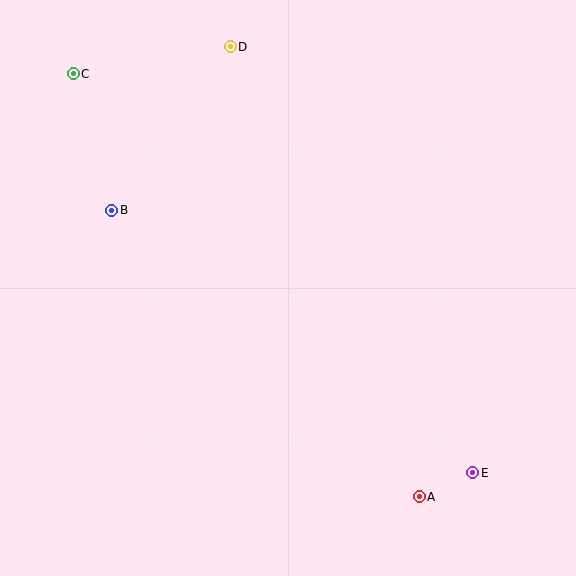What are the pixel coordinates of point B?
Point B is at (112, 210).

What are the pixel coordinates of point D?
Point D is at (230, 47).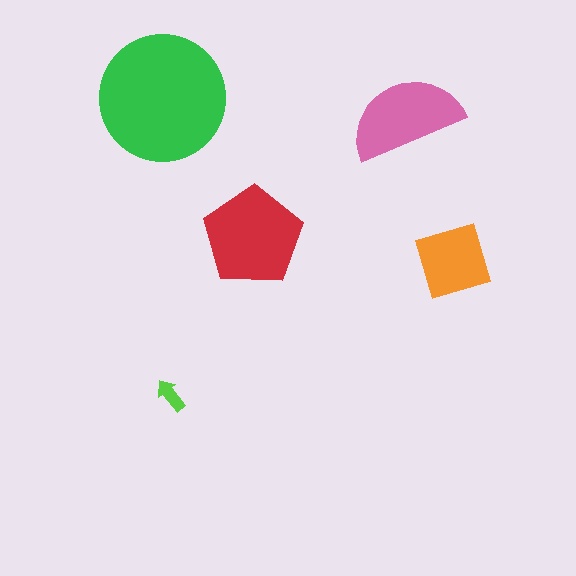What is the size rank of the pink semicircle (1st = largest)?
3rd.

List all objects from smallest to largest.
The lime arrow, the orange diamond, the pink semicircle, the red pentagon, the green circle.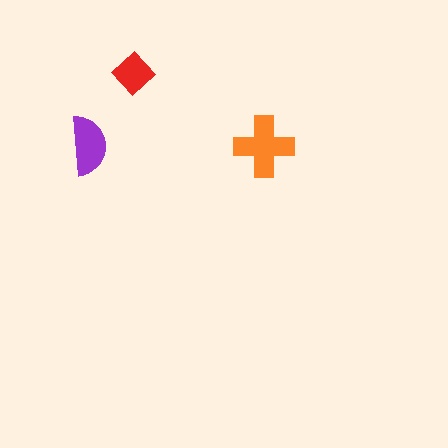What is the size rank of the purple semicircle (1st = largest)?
2nd.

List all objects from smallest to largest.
The red diamond, the purple semicircle, the orange cross.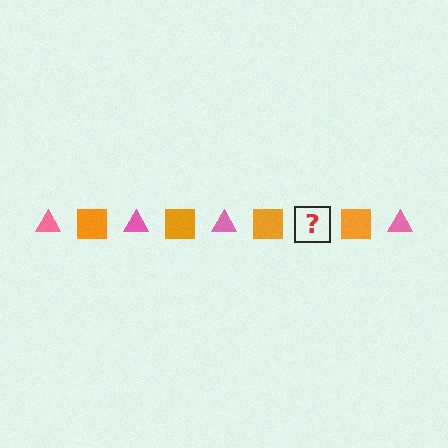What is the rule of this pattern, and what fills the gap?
The rule is that the pattern alternates between pink triangle and orange square. The gap should be filled with a pink triangle.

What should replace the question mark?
The question mark should be replaced with a pink triangle.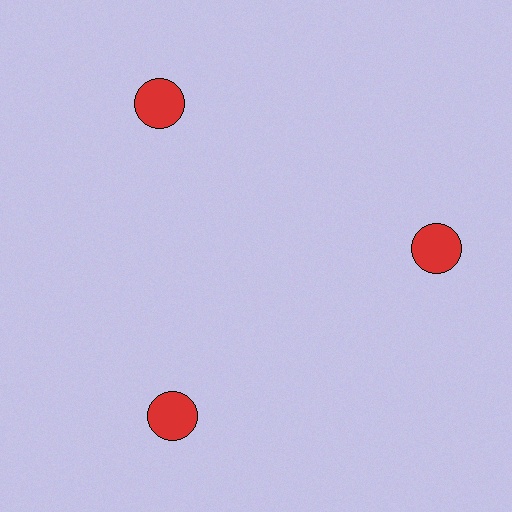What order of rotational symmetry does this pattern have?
This pattern has 3-fold rotational symmetry.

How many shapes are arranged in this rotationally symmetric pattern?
There are 3 shapes, arranged in 3 groups of 1.